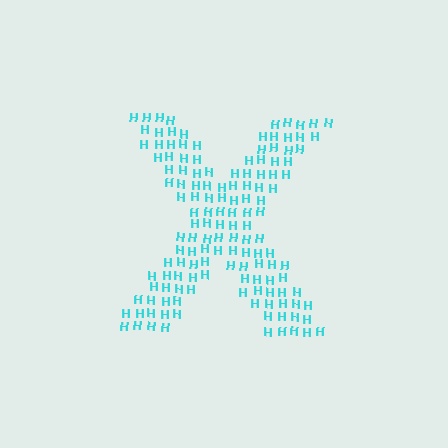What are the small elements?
The small elements are letter H's.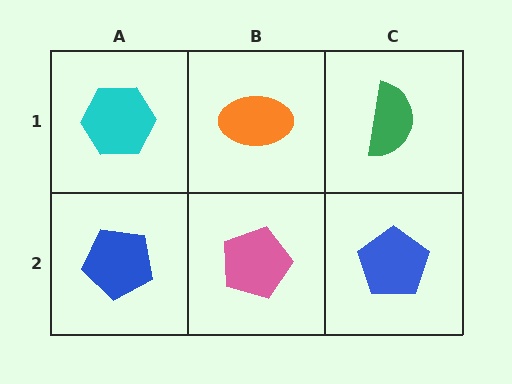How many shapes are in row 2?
3 shapes.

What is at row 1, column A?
A cyan hexagon.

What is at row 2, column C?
A blue pentagon.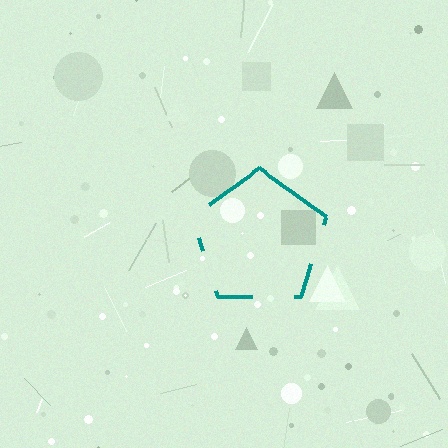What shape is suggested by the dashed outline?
The dashed outline suggests a pentagon.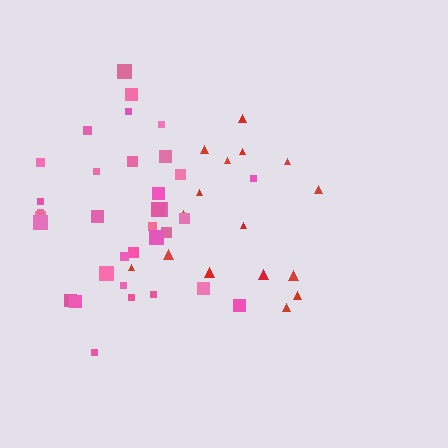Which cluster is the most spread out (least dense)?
Red.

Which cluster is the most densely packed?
Pink.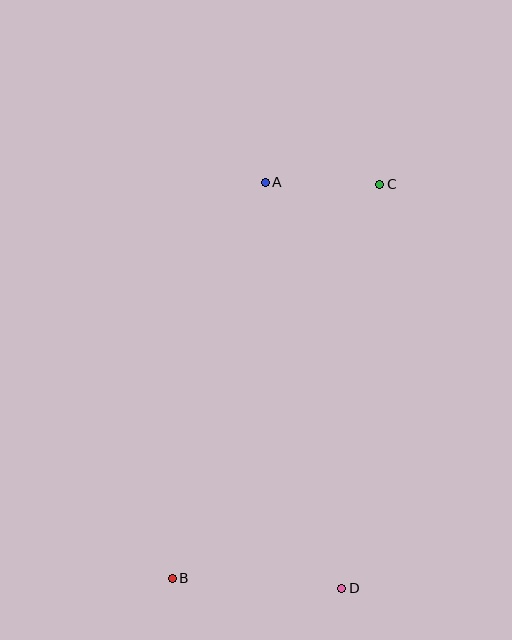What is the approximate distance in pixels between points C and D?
The distance between C and D is approximately 406 pixels.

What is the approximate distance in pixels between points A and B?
The distance between A and B is approximately 407 pixels.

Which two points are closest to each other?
Points A and C are closest to each other.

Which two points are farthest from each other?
Points B and C are farthest from each other.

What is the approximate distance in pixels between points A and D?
The distance between A and D is approximately 413 pixels.